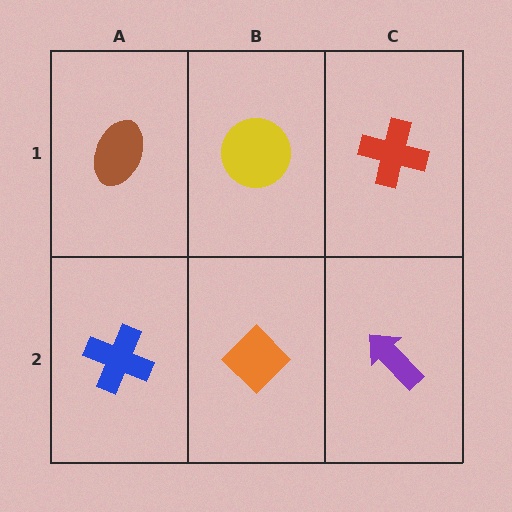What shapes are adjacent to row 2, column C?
A red cross (row 1, column C), an orange diamond (row 2, column B).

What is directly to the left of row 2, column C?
An orange diamond.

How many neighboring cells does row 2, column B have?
3.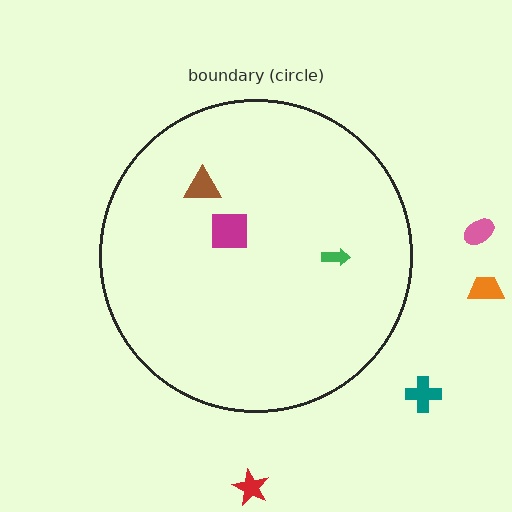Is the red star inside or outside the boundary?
Outside.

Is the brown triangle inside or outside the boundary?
Inside.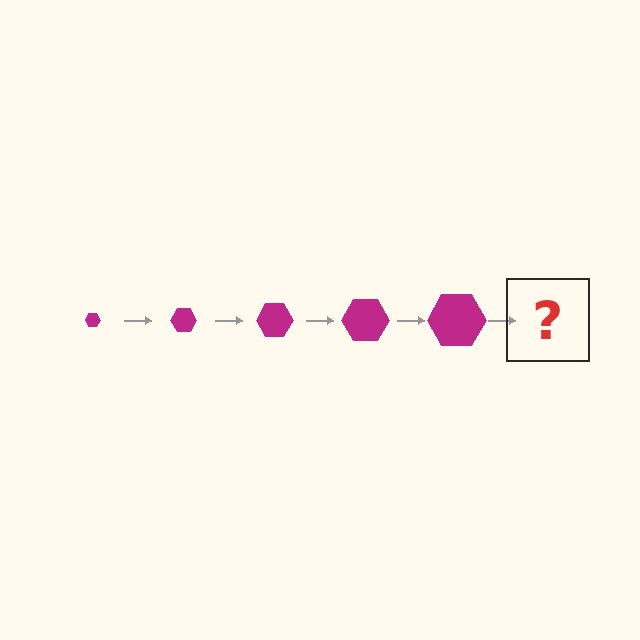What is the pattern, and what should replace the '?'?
The pattern is that the hexagon gets progressively larger each step. The '?' should be a magenta hexagon, larger than the previous one.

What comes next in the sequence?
The next element should be a magenta hexagon, larger than the previous one.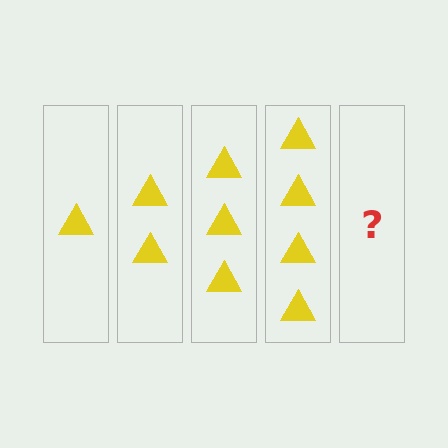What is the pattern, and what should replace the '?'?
The pattern is that each step adds one more triangle. The '?' should be 5 triangles.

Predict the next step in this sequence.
The next step is 5 triangles.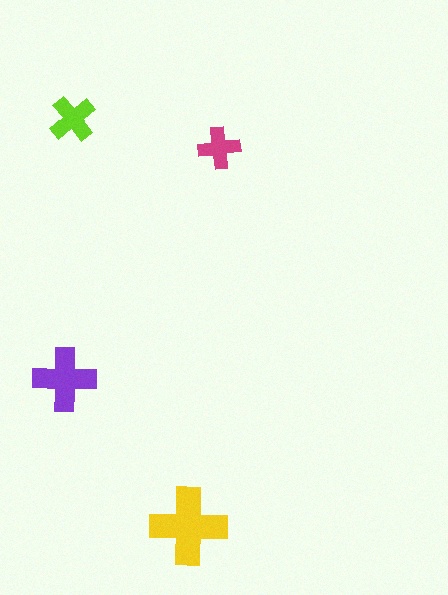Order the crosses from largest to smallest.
the yellow one, the purple one, the lime one, the magenta one.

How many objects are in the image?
There are 4 objects in the image.